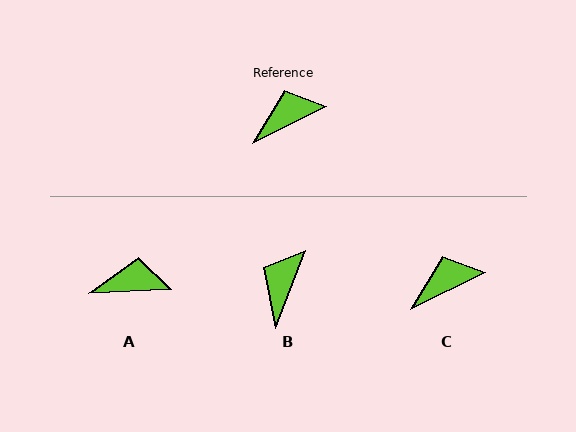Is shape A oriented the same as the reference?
No, it is off by about 24 degrees.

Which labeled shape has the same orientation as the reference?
C.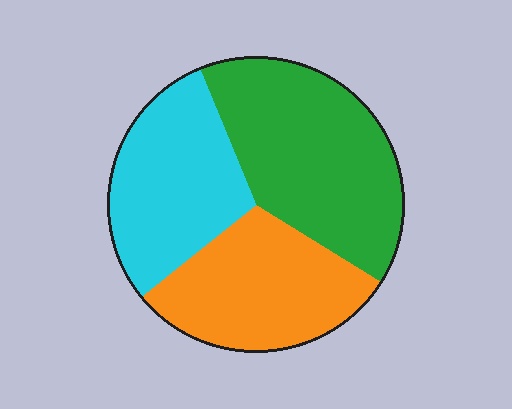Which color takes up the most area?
Green, at roughly 40%.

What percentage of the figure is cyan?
Cyan covers around 30% of the figure.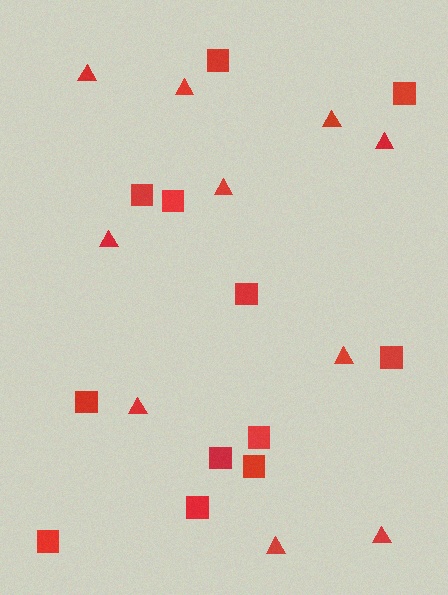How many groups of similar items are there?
There are 2 groups: one group of squares (12) and one group of triangles (10).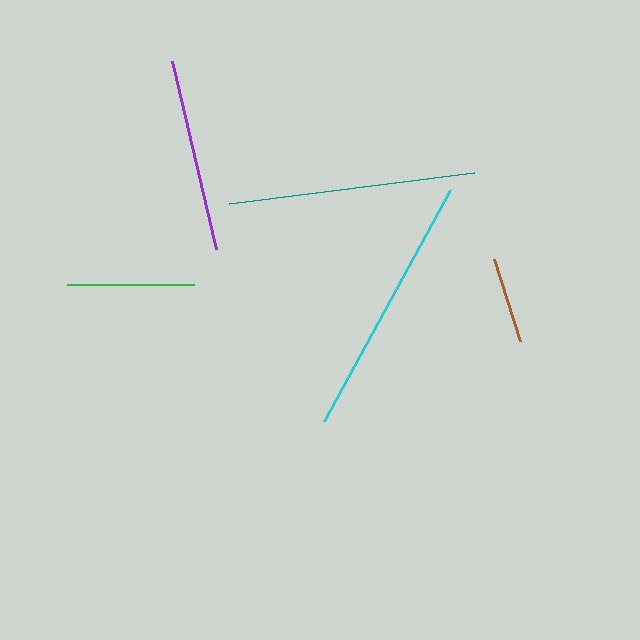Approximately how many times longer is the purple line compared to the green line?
The purple line is approximately 1.5 times the length of the green line.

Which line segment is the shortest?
The brown line is the shortest at approximately 87 pixels.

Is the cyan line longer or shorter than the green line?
The cyan line is longer than the green line.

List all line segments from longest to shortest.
From longest to shortest: cyan, teal, purple, green, brown.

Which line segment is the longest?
The cyan line is the longest at approximately 264 pixels.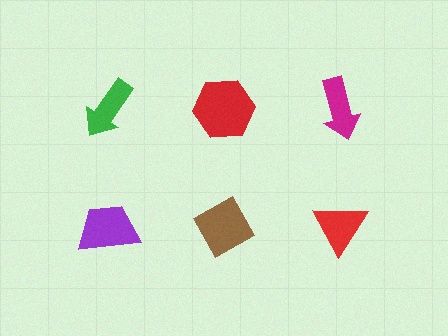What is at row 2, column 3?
A red triangle.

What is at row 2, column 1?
A purple trapezoid.